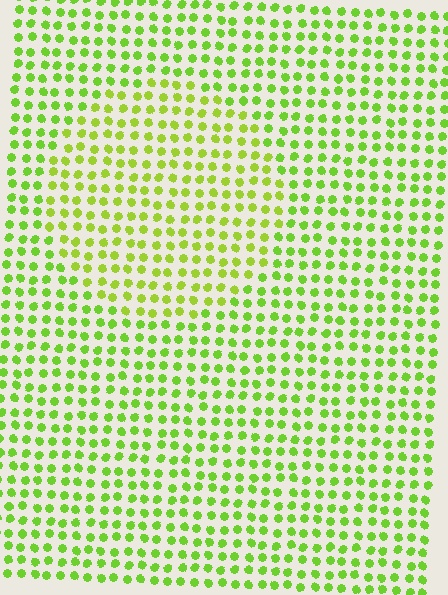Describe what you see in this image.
The image is filled with small lime elements in a uniform arrangement. A circle-shaped region is visible where the elements are tinted to a slightly different hue, forming a subtle color boundary.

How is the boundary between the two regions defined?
The boundary is defined purely by a slight shift in hue (about 17 degrees). Spacing, size, and orientation are identical on both sides.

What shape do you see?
I see a circle.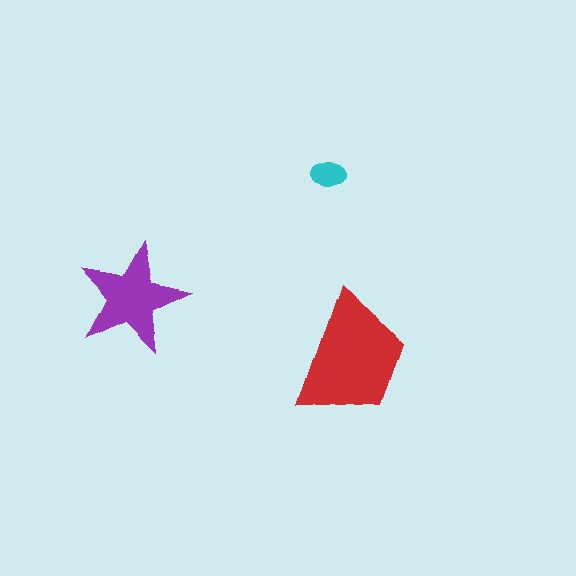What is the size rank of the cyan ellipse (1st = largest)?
3rd.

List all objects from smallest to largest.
The cyan ellipse, the purple star, the red trapezoid.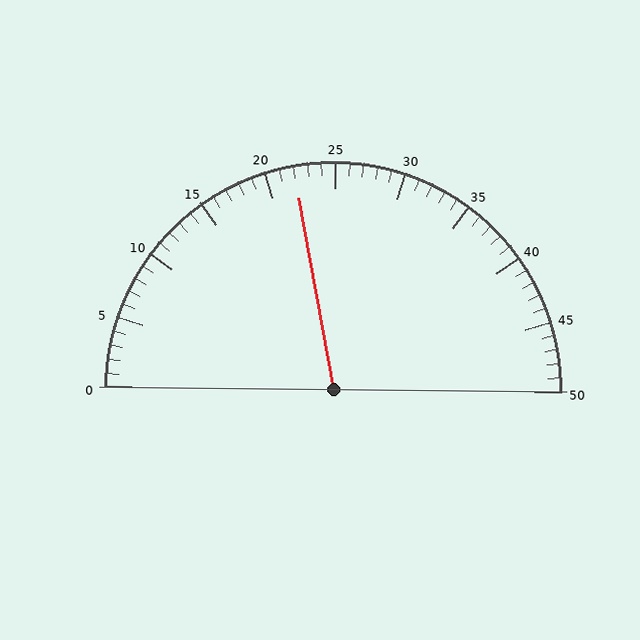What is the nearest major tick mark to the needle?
The nearest major tick mark is 20.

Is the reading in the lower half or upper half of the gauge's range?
The reading is in the lower half of the range (0 to 50).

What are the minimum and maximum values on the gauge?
The gauge ranges from 0 to 50.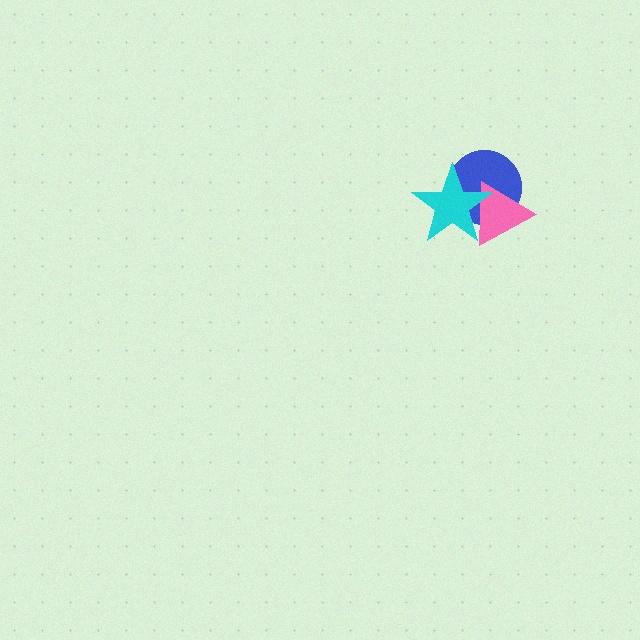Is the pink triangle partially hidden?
Yes, it is partially covered by another shape.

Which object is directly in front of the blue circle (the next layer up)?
The pink triangle is directly in front of the blue circle.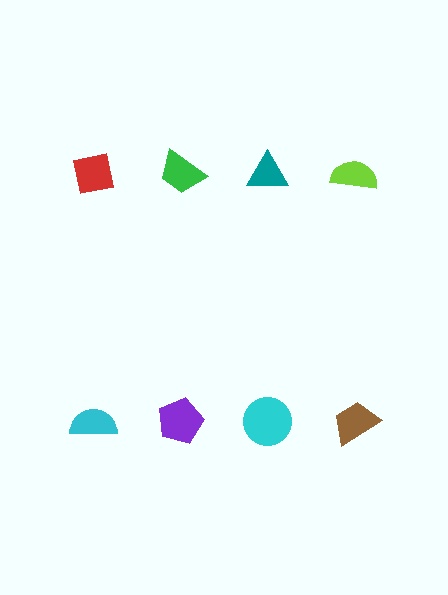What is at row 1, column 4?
A lime semicircle.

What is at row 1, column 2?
A green trapezoid.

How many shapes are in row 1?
4 shapes.